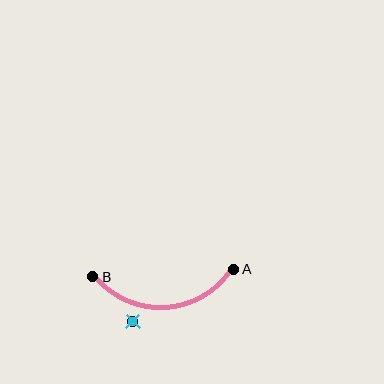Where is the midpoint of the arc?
The arc midpoint is the point on the curve farthest from the straight line joining A and B. It sits below that line.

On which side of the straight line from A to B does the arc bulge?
The arc bulges below the straight line connecting A and B.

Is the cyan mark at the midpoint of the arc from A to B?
No — the cyan mark does not lie on the arc at all. It sits slightly outside the curve.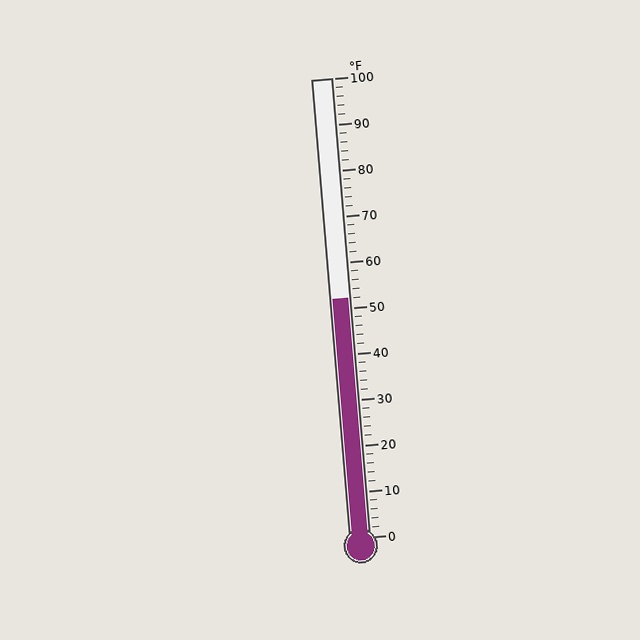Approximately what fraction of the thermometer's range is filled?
The thermometer is filled to approximately 50% of its range.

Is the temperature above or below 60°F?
The temperature is below 60°F.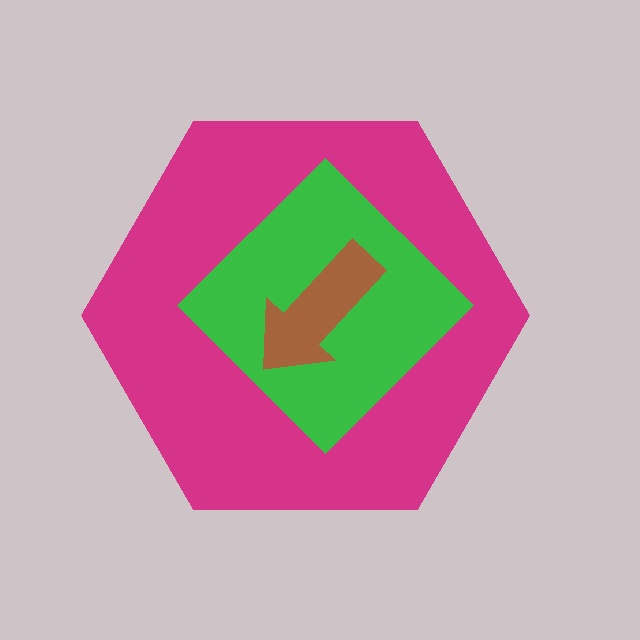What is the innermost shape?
The brown arrow.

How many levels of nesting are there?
3.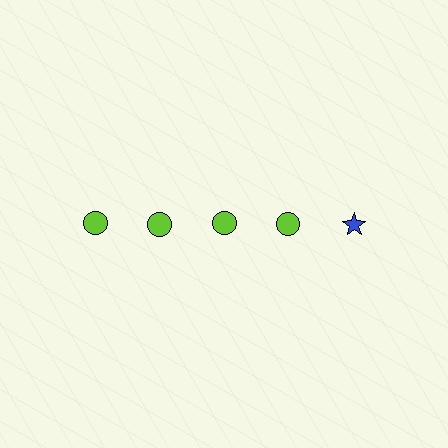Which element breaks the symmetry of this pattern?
The blue star in the top row, rightmost column breaks the symmetry. All other shapes are lime circles.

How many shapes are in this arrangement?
There are 5 shapes arranged in a grid pattern.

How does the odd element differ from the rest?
It differs in both color (blue instead of lime) and shape (star instead of circle).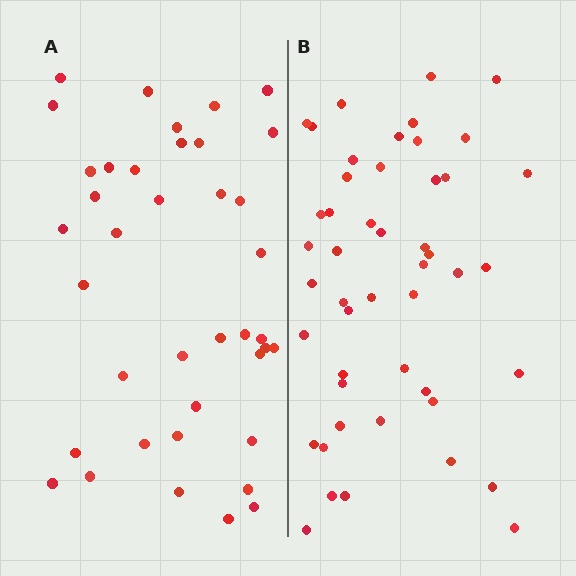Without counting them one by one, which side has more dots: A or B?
Region B (the right region) has more dots.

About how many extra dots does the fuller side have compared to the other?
Region B has roughly 8 or so more dots than region A.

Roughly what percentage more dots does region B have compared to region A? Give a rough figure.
About 25% more.